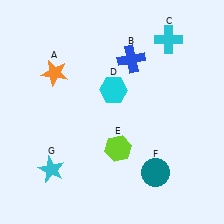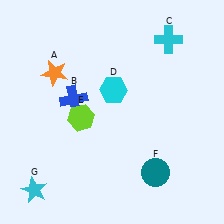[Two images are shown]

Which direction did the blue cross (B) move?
The blue cross (B) moved left.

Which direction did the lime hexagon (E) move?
The lime hexagon (E) moved left.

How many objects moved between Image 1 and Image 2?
3 objects moved between the two images.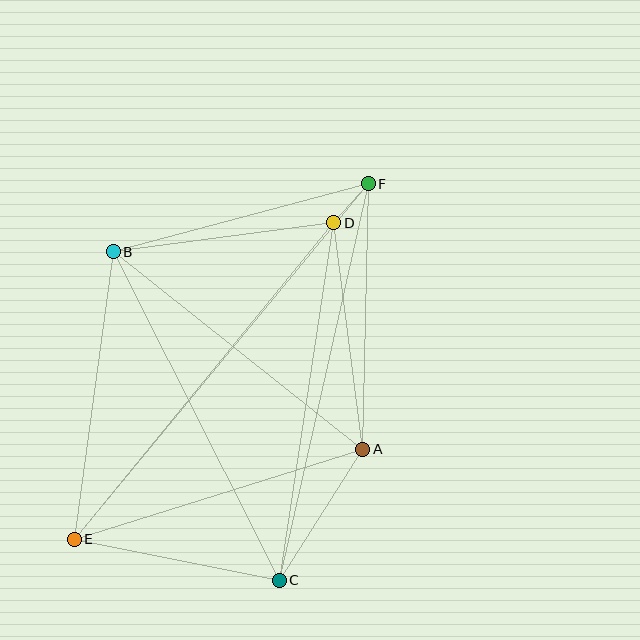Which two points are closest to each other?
Points D and F are closest to each other.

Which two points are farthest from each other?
Points E and F are farthest from each other.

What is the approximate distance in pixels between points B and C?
The distance between B and C is approximately 368 pixels.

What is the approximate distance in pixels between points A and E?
The distance between A and E is approximately 302 pixels.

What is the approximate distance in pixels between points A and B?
The distance between A and B is approximately 318 pixels.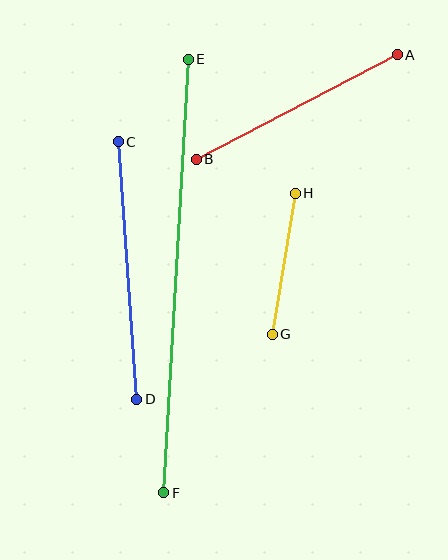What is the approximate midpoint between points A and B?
The midpoint is at approximately (297, 107) pixels.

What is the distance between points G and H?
The distance is approximately 143 pixels.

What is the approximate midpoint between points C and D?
The midpoint is at approximately (127, 270) pixels.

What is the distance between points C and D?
The distance is approximately 258 pixels.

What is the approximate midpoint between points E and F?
The midpoint is at approximately (176, 276) pixels.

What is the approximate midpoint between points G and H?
The midpoint is at approximately (284, 264) pixels.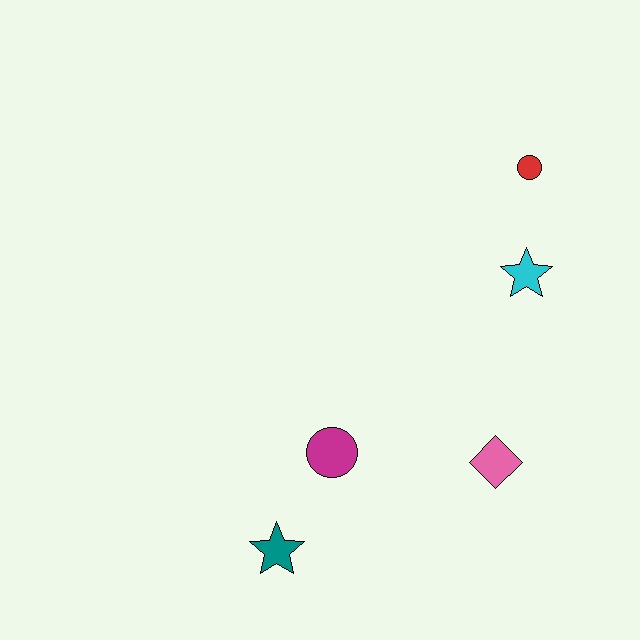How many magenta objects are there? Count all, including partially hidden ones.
There is 1 magenta object.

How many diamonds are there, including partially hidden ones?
There is 1 diamond.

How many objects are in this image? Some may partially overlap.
There are 5 objects.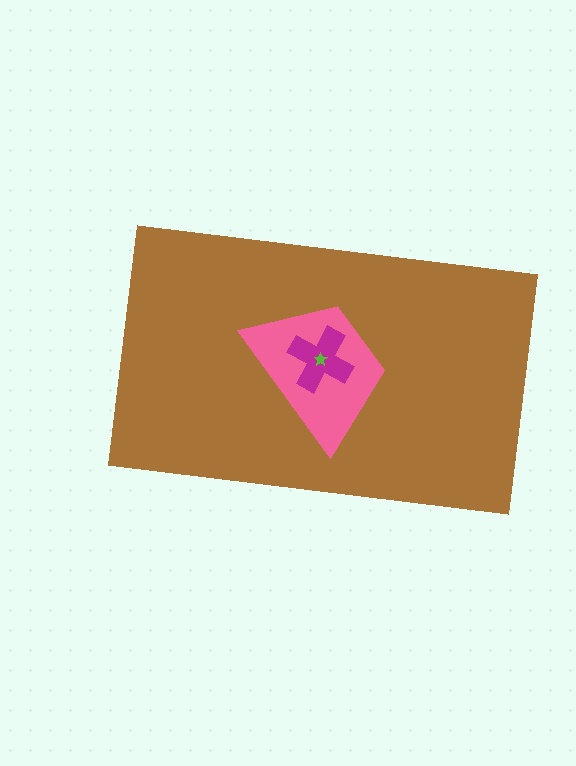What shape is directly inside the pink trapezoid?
The magenta cross.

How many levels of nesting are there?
4.